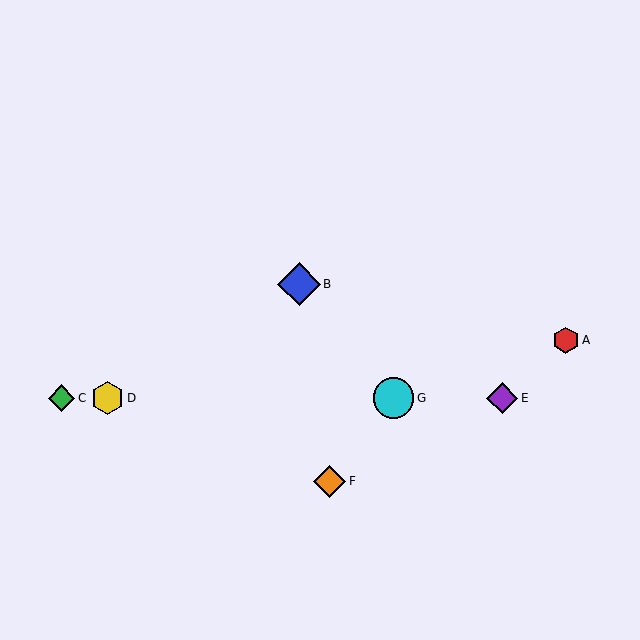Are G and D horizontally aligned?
Yes, both are at y≈398.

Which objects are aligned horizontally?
Objects C, D, E, G are aligned horizontally.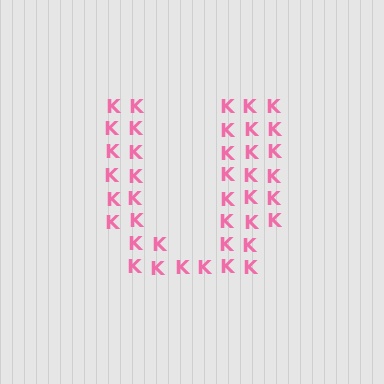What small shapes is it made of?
It is made of small letter K's.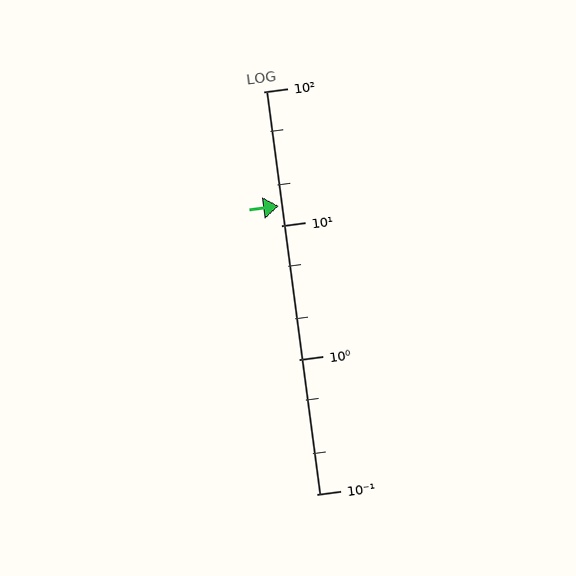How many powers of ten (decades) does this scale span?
The scale spans 3 decades, from 0.1 to 100.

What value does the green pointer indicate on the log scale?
The pointer indicates approximately 14.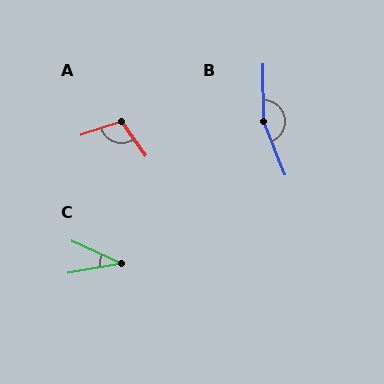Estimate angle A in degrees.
Approximately 107 degrees.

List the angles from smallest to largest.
C (34°), A (107°), B (158°).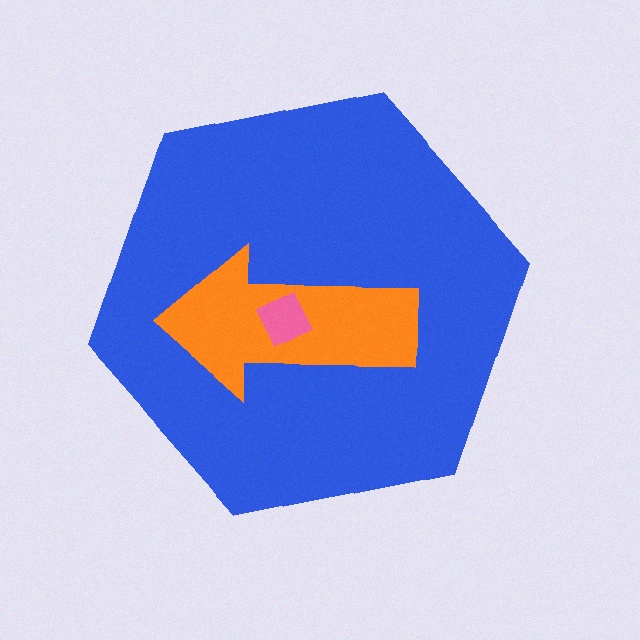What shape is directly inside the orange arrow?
The pink diamond.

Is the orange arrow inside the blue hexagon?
Yes.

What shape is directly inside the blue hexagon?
The orange arrow.